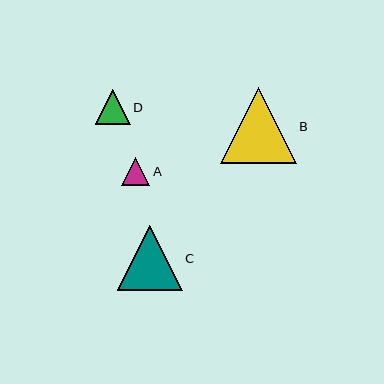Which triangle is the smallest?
Triangle A is the smallest with a size of approximately 28 pixels.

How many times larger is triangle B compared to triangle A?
Triangle B is approximately 2.7 times the size of triangle A.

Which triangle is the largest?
Triangle B is the largest with a size of approximately 76 pixels.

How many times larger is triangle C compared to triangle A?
Triangle C is approximately 2.3 times the size of triangle A.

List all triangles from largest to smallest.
From largest to smallest: B, C, D, A.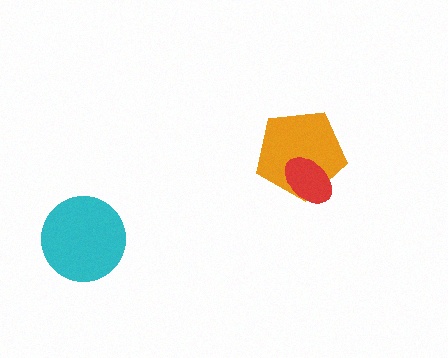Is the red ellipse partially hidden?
No, no other shape covers it.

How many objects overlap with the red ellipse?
1 object overlaps with the red ellipse.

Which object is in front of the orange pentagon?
The red ellipse is in front of the orange pentagon.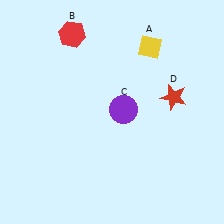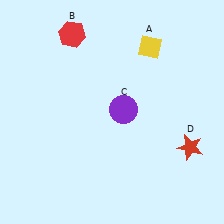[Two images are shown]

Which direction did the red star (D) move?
The red star (D) moved down.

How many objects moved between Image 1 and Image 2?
1 object moved between the two images.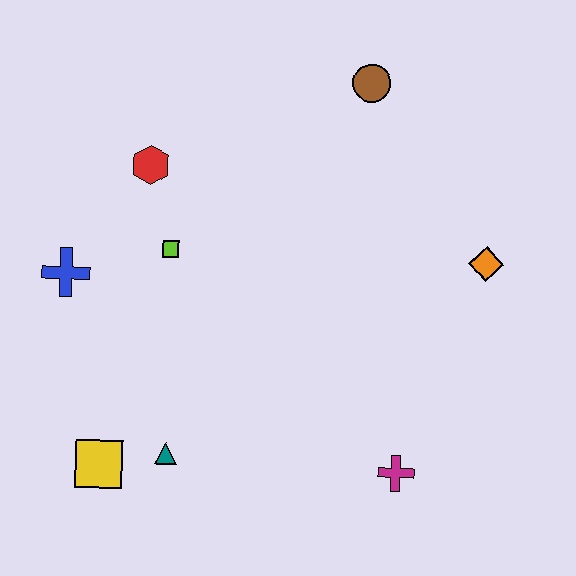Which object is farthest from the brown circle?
The yellow square is farthest from the brown circle.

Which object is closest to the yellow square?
The teal triangle is closest to the yellow square.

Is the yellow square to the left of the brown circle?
Yes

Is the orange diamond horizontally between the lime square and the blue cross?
No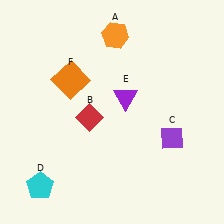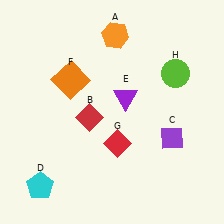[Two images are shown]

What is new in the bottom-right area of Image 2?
A red diamond (G) was added in the bottom-right area of Image 2.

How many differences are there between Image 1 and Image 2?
There are 2 differences between the two images.